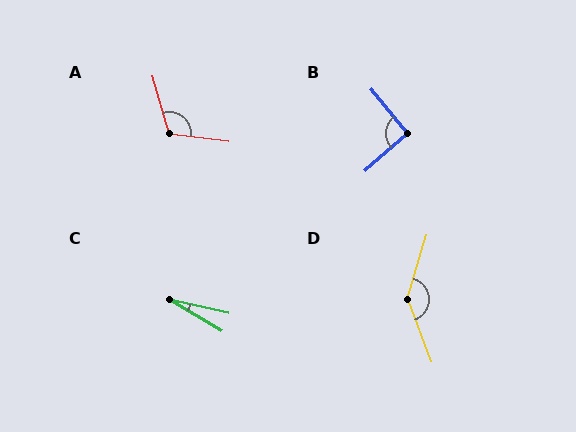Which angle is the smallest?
C, at approximately 18 degrees.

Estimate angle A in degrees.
Approximately 113 degrees.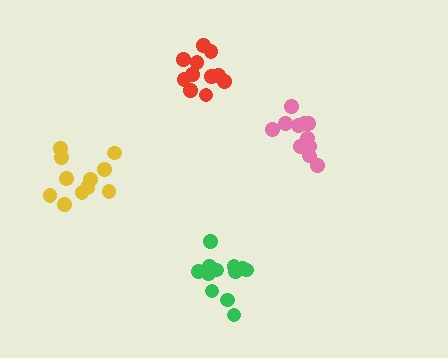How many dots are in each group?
Group 1: 13 dots, Group 2: 11 dots, Group 3: 11 dots, Group 4: 12 dots (47 total).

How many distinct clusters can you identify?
There are 4 distinct clusters.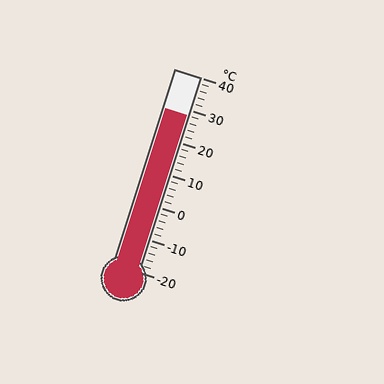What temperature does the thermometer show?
The thermometer shows approximately 28°C.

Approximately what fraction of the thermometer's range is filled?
The thermometer is filled to approximately 80% of its range.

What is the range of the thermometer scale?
The thermometer scale ranges from -20°C to 40°C.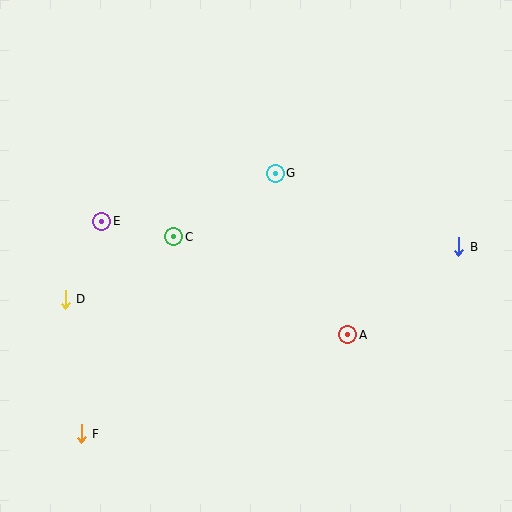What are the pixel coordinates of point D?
Point D is at (65, 299).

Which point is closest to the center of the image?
Point C at (174, 237) is closest to the center.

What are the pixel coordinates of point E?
Point E is at (102, 221).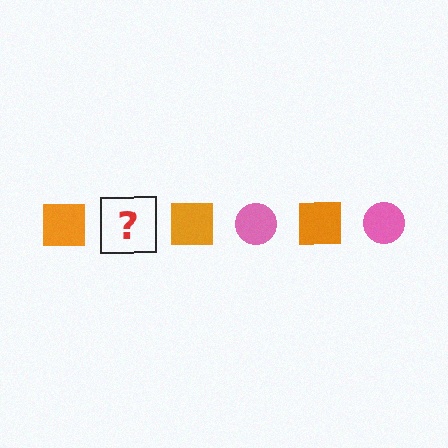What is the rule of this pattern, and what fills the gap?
The rule is that the pattern alternates between orange square and pink circle. The gap should be filled with a pink circle.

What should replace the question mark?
The question mark should be replaced with a pink circle.